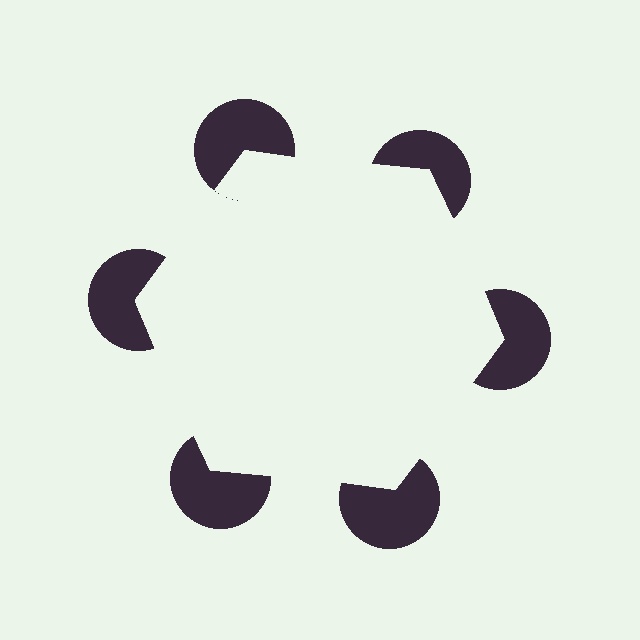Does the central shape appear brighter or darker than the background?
It typically appears slightly brighter than the background, even though no actual brightness change is drawn.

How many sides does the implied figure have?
6 sides.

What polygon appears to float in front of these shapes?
An illusory hexagon — its edges are inferred from the aligned wedge cuts in the pac-man discs, not physically drawn.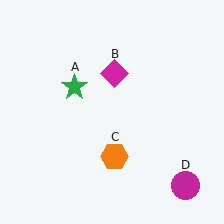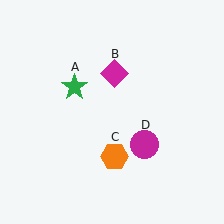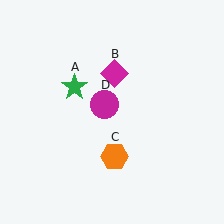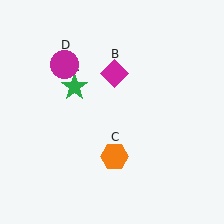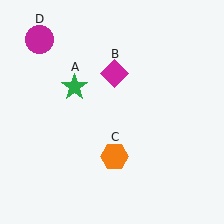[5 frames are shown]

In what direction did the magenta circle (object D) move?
The magenta circle (object D) moved up and to the left.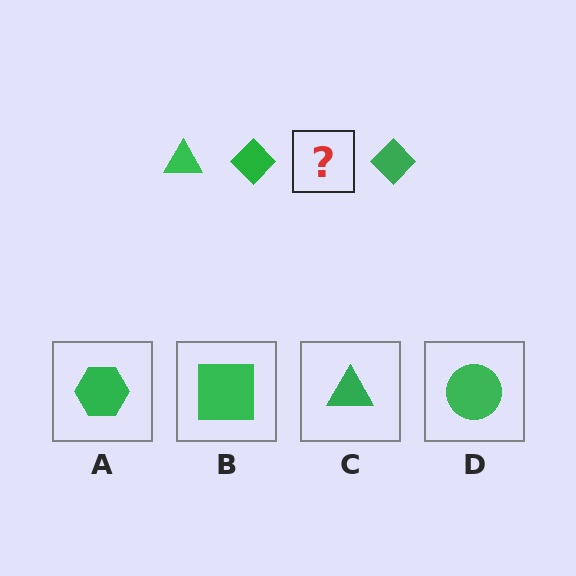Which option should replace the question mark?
Option C.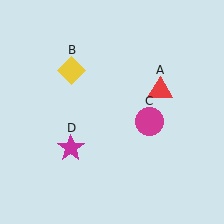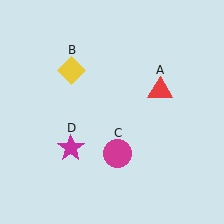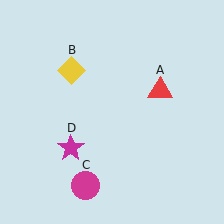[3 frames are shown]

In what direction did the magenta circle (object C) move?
The magenta circle (object C) moved down and to the left.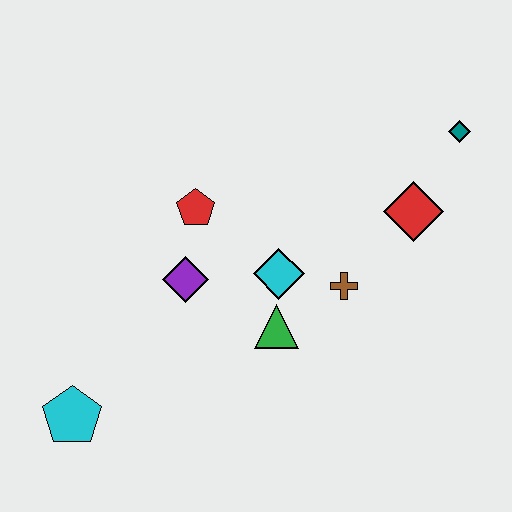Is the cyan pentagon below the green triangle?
Yes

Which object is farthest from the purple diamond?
The teal diamond is farthest from the purple diamond.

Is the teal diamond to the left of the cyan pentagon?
No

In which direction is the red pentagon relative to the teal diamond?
The red pentagon is to the left of the teal diamond.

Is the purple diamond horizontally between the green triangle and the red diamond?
No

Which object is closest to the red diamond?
The teal diamond is closest to the red diamond.